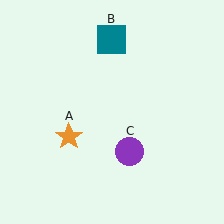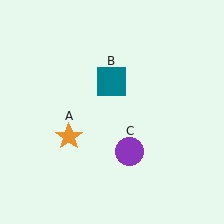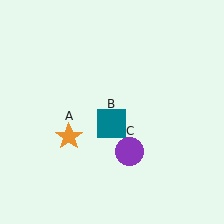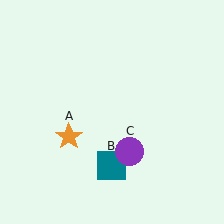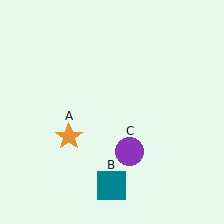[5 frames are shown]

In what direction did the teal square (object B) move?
The teal square (object B) moved down.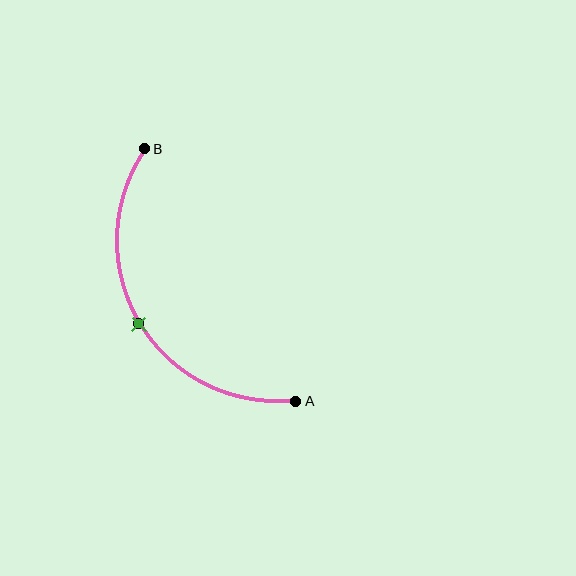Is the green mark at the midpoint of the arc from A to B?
Yes. The green mark lies on the arc at equal arc-length from both A and B — it is the arc midpoint.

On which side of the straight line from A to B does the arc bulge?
The arc bulges to the left of the straight line connecting A and B.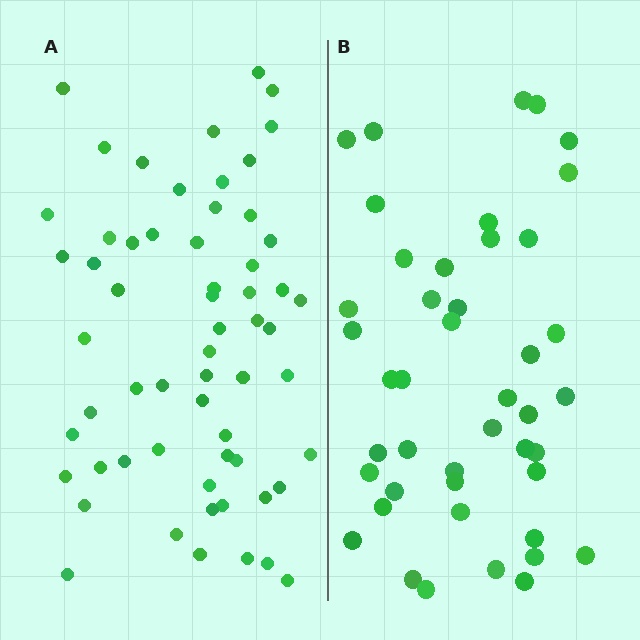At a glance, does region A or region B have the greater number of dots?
Region A (the left region) has more dots.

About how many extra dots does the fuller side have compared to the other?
Region A has approximately 15 more dots than region B.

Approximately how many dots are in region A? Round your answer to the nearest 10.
About 60 dots.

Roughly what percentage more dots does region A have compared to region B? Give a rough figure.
About 35% more.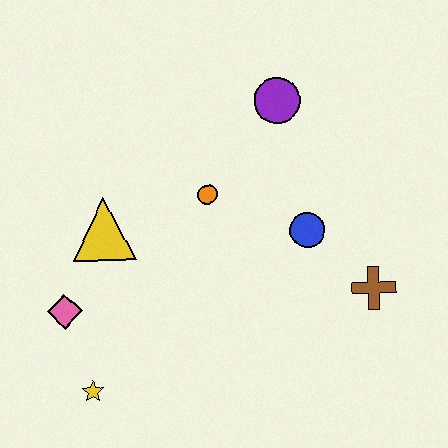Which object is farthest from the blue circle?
The yellow star is farthest from the blue circle.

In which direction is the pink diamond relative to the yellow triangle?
The pink diamond is below the yellow triangle.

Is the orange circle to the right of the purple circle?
No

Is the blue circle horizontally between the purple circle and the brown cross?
Yes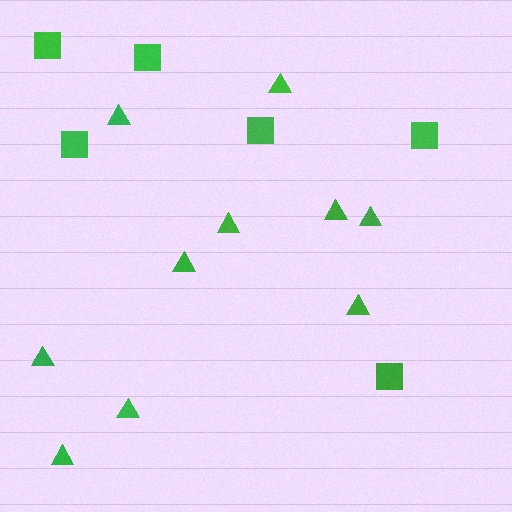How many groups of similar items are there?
There are 2 groups: one group of triangles (10) and one group of squares (6).